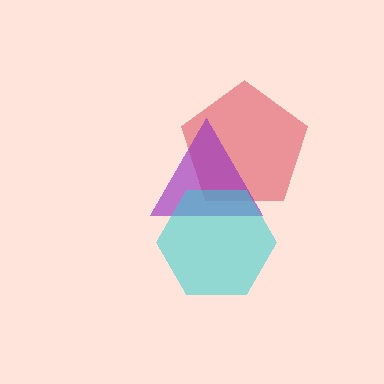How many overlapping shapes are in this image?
There are 3 overlapping shapes in the image.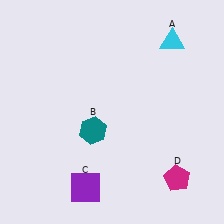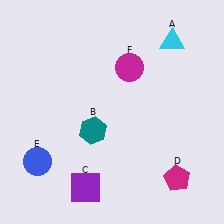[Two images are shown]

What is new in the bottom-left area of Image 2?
A blue circle (E) was added in the bottom-left area of Image 2.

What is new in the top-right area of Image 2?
A magenta circle (F) was added in the top-right area of Image 2.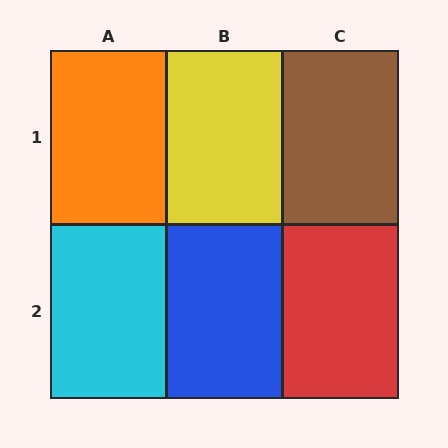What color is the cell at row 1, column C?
Brown.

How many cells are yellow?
1 cell is yellow.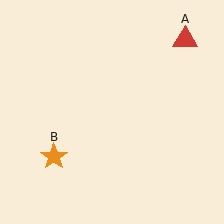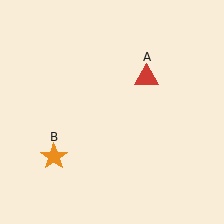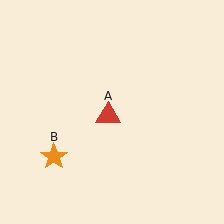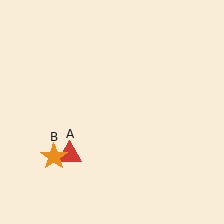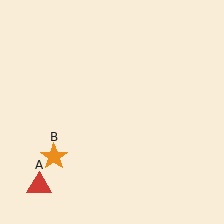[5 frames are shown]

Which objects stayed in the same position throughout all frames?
Orange star (object B) remained stationary.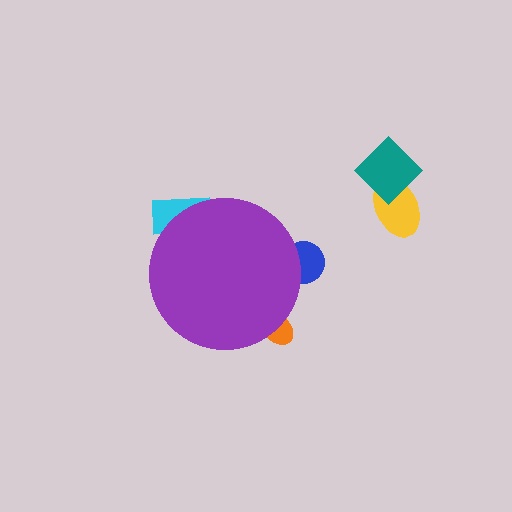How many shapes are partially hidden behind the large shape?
3 shapes are partially hidden.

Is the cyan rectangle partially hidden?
Yes, the cyan rectangle is partially hidden behind the purple circle.